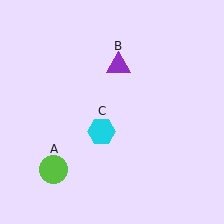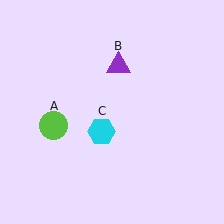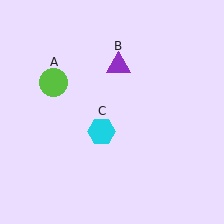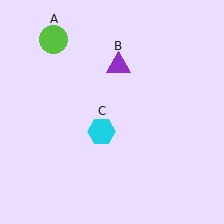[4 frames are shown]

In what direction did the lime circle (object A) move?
The lime circle (object A) moved up.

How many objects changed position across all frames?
1 object changed position: lime circle (object A).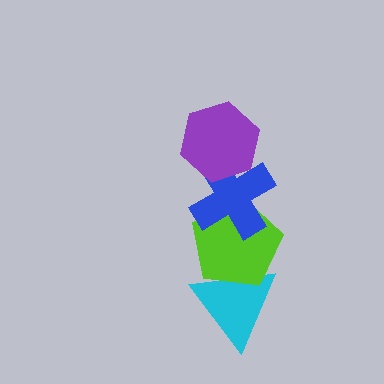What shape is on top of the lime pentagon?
The blue cross is on top of the lime pentagon.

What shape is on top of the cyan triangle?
The lime pentagon is on top of the cyan triangle.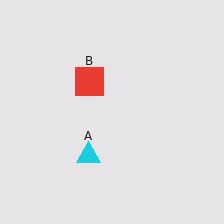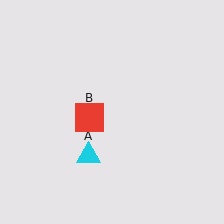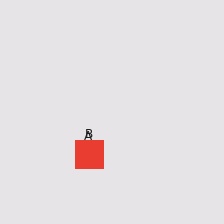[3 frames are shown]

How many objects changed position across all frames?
1 object changed position: red square (object B).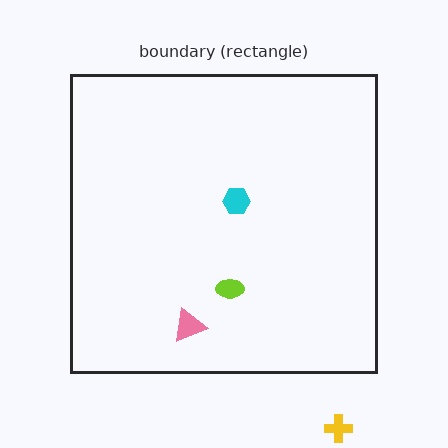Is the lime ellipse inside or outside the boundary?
Inside.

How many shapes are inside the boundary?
3 inside, 1 outside.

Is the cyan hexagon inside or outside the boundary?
Inside.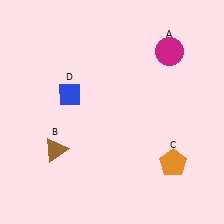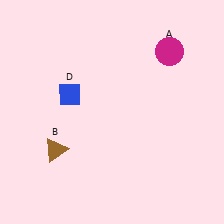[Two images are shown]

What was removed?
The orange pentagon (C) was removed in Image 2.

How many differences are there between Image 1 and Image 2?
There is 1 difference between the two images.